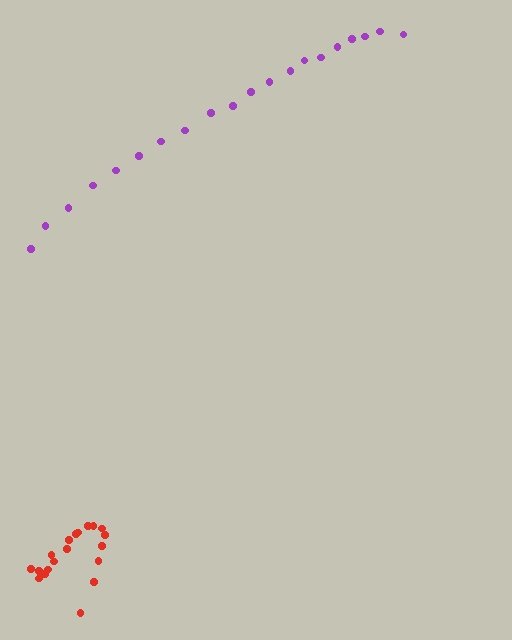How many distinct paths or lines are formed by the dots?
There are 2 distinct paths.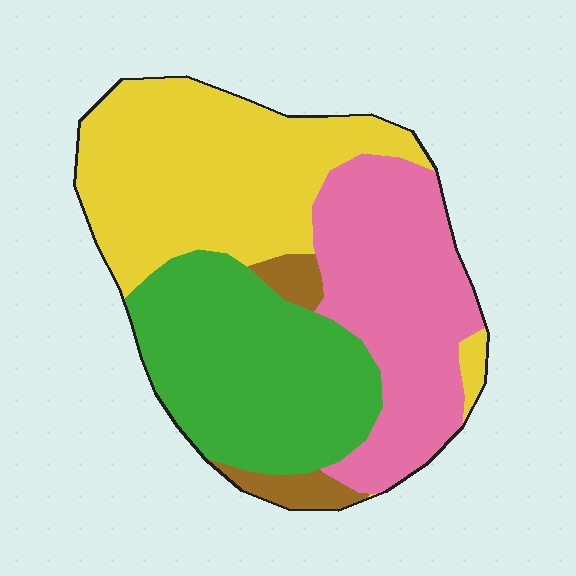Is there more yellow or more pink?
Yellow.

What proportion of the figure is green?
Green covers about 30% of the figure.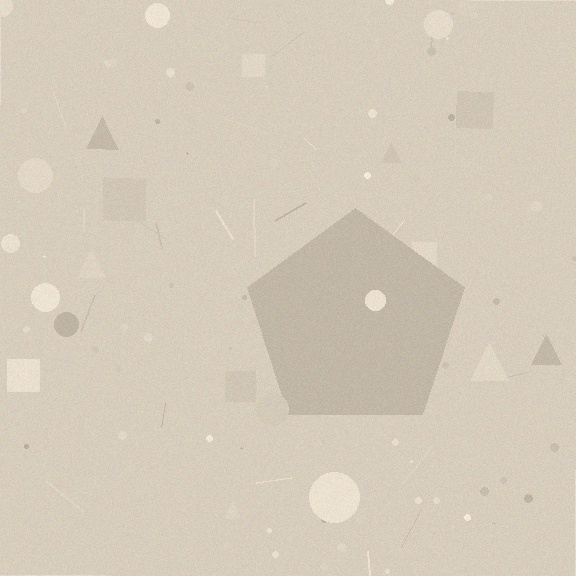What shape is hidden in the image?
A pentagon is hidden in the image.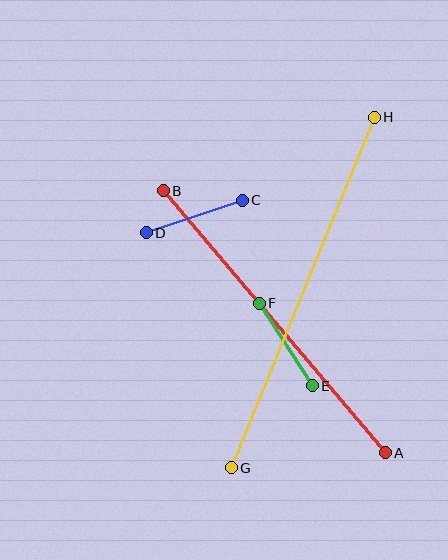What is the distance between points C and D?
The distance is approximately 102 pixels.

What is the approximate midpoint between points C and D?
The midpoint is at approximately (194, 216) pixels.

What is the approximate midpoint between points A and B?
The midpoint is at approximately (274, 322) pixels.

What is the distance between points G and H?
The distance is approximately 379 pixels.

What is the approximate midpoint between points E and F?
The midpoint is at approximately (286, 344) pixels.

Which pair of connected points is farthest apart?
Points G and H are farthest apart.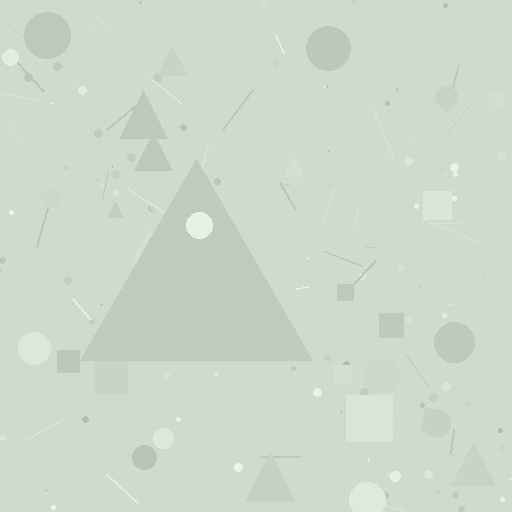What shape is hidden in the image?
A triangle is hidden in the image.